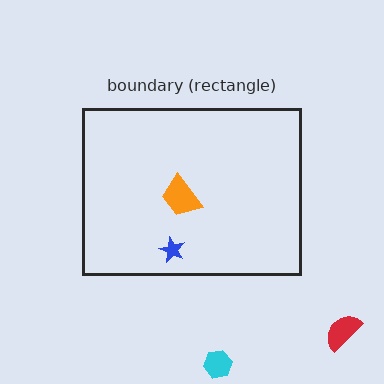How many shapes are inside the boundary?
2 inside, 2 outside.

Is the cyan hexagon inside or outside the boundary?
Outside.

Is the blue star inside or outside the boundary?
Inside.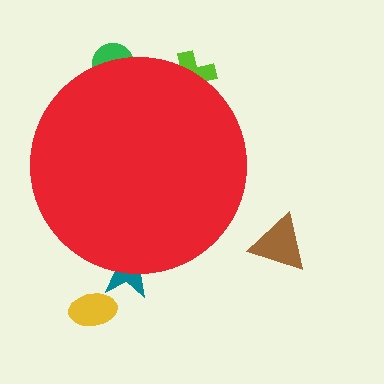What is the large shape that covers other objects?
A red circle.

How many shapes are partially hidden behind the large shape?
3 shapes are partially hidden.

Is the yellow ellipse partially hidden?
No, the yellow ellipse is fully visible.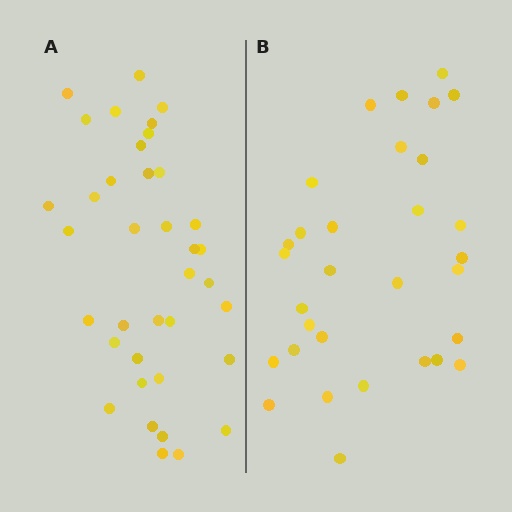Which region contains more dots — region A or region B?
Region A (the left region) has more dots.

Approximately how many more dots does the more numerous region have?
Region A has about 6 more dots than region B.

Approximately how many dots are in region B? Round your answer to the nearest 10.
About 30 dots. (The exact count is 31, which rounds to 30.)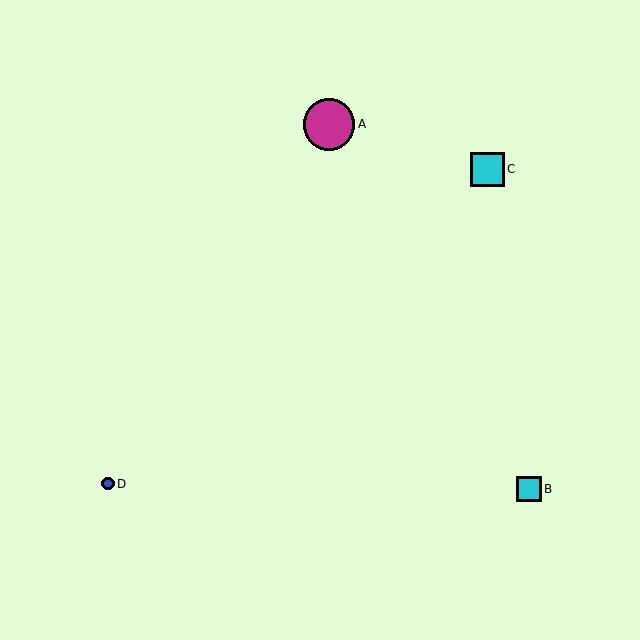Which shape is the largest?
The magenta circle (labeled A) is the largest.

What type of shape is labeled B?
Shape B is a cyan square.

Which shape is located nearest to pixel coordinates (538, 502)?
The cyan square (labeled B) at (529, 489) is nearest to that location.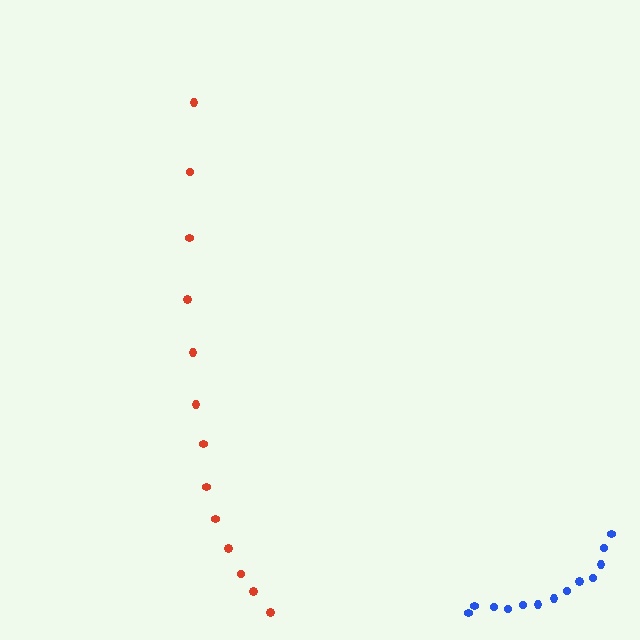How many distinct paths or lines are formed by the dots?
There are 2 distinct paths.